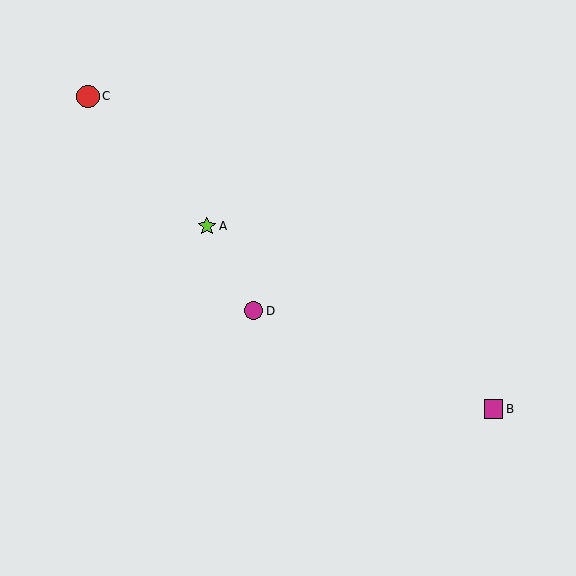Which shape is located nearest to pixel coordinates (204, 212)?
The lime star (labeled A) at (207, 226) is nearest to that location.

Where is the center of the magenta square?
The center of the magenta square is at (493, 409).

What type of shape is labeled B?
Shape B is a magenta square.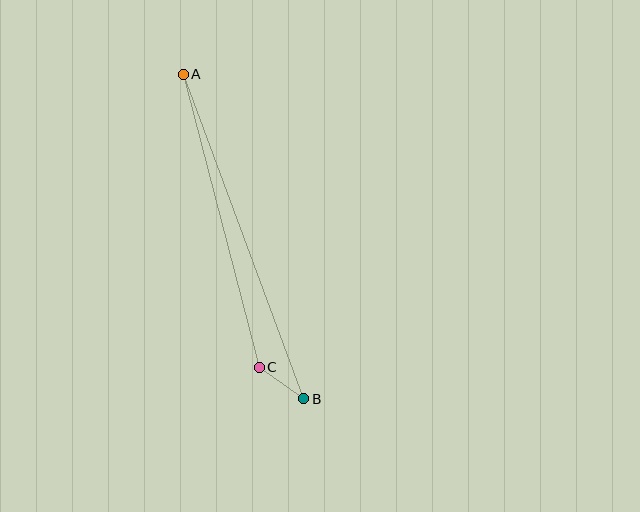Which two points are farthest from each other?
Points A and B are farthest from each other.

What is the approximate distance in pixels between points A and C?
The distance between A and C is approximately 303 pixels.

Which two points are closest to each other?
Points B and C are closest to each other.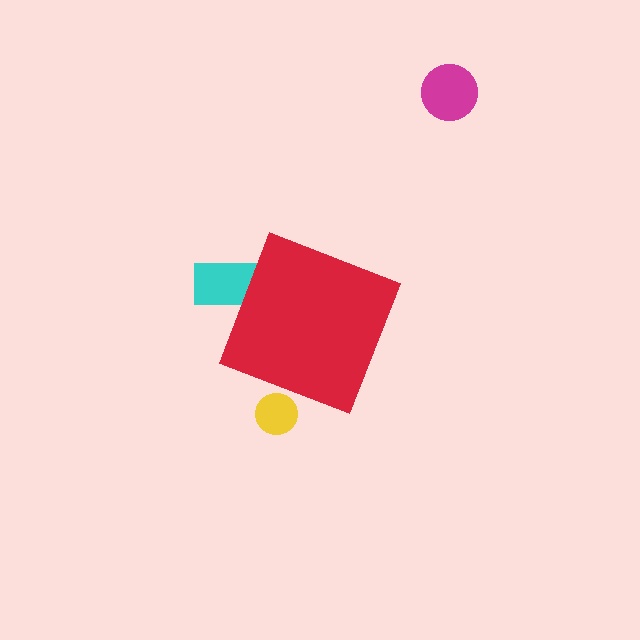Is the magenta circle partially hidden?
No, the magenta circle is fully visible.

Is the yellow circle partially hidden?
Yes, the yellow circle is partially hidden behind the red diamond.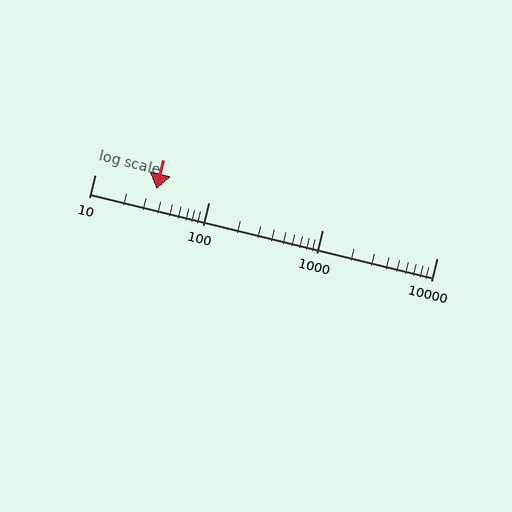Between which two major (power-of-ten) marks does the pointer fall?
The pointer is between 10 and 100.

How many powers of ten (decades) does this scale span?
The scale spans 3 decades, from 10 to 10000.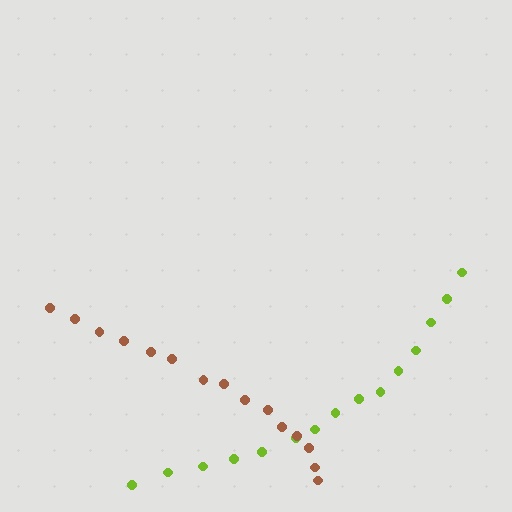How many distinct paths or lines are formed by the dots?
There are 2 distinct paths.